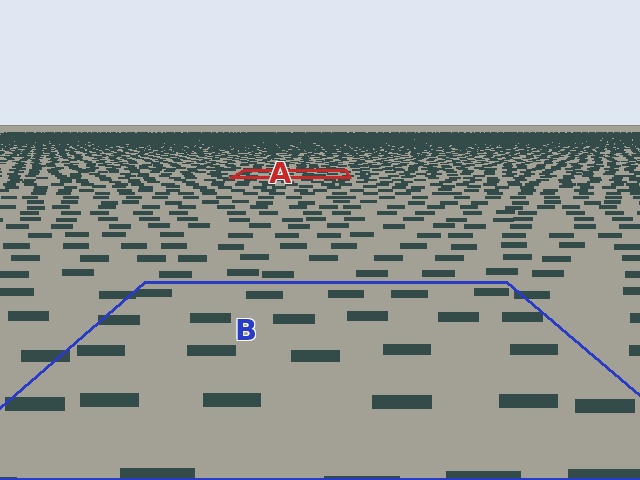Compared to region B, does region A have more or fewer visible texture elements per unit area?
Region A has more texture elements per unit area — they are packed more densely because it is farther away.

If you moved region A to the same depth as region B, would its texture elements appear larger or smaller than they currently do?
They would appear larger. At a closer depth, the same texture elements are projected at a bigger on-screen size.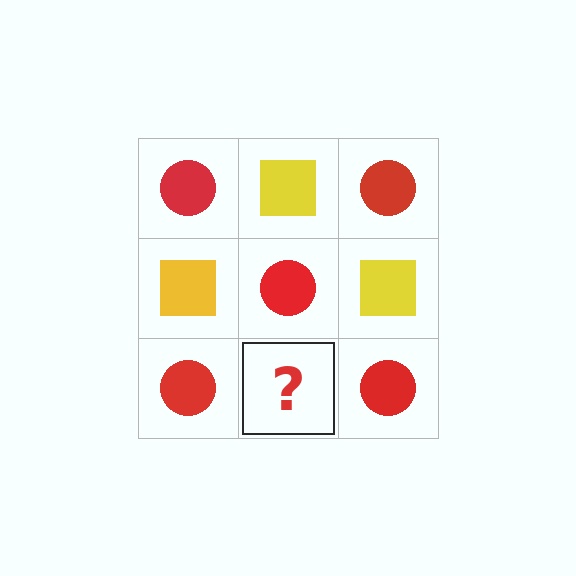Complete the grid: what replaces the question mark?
The question mark should be replaced with a yellow square.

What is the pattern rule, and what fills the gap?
The rule is that it alternates red circle and yellow square in a checkerboard pattern. The gap should be filled with a yellow square.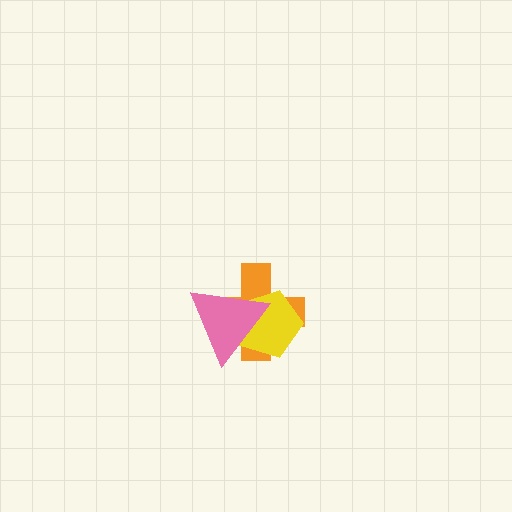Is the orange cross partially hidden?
Yes, it is partially covered by another shape.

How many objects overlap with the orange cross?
2 objects overlap with the orange cross.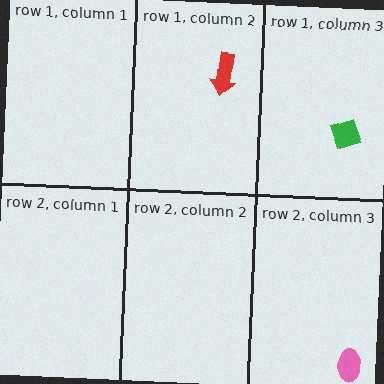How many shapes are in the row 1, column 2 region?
1.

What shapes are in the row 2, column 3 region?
The pink ellipse.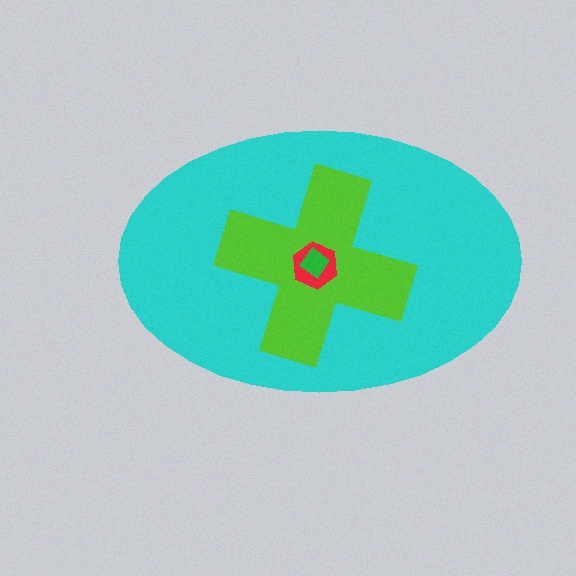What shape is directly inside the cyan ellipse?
The lime cross.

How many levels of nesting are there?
4.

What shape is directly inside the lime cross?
The red hexagon.